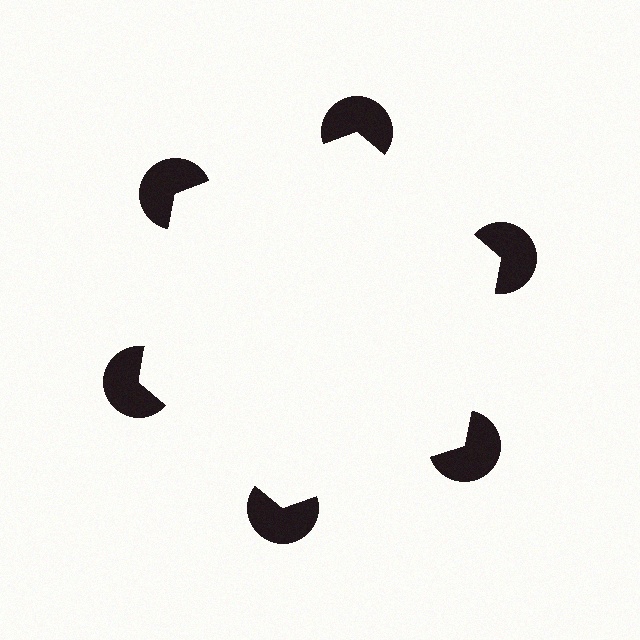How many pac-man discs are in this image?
There are 6 — one at each vertex of the illusory hexagon.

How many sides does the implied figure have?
6 sides.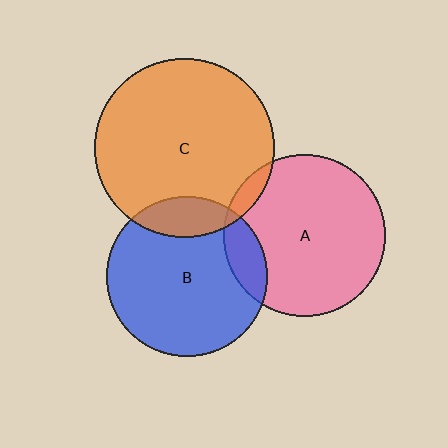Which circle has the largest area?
Circle C (orange).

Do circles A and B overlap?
Yes.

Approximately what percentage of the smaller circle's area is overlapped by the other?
Approximately 15%.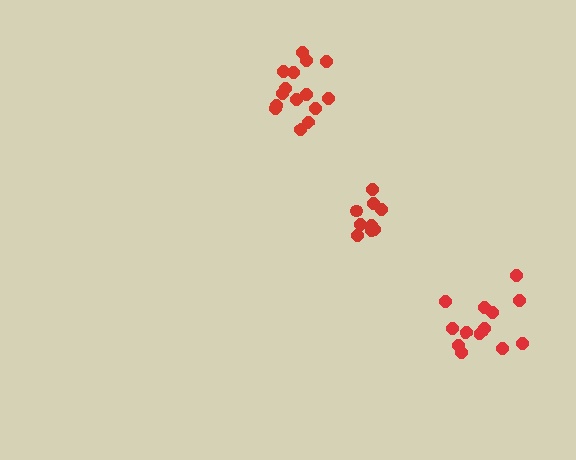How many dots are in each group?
Group 1: 15 dots, Group 2: 9 dots, Group 3: 14 dots (38 total).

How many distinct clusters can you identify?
There are 3 distinct clusters.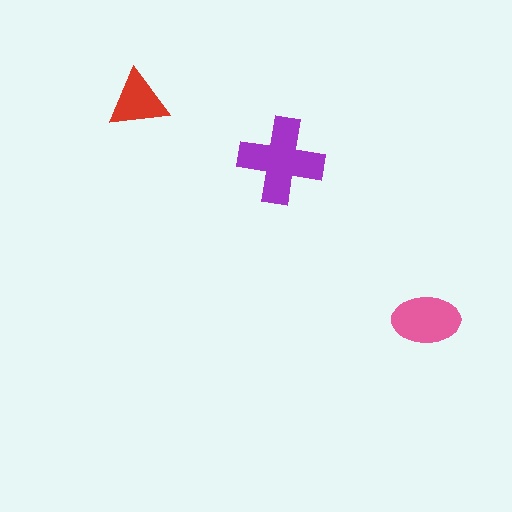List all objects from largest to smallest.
The purple cross, the pink ellipse, the red triangle.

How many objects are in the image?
There are 3 objects in the image.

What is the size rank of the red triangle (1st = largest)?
3rd.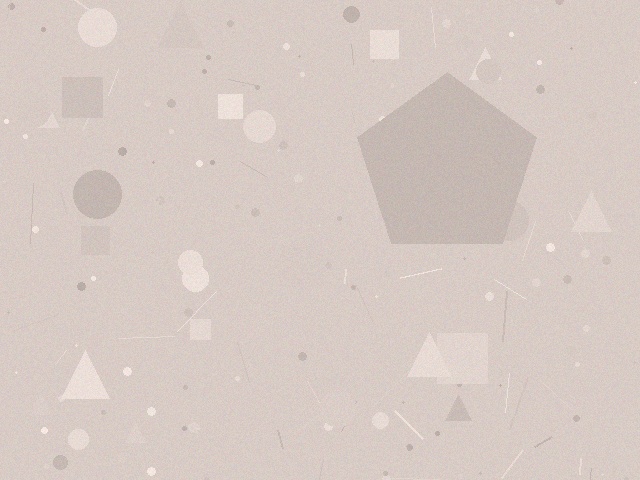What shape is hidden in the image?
A pentagon is hidden in the image.